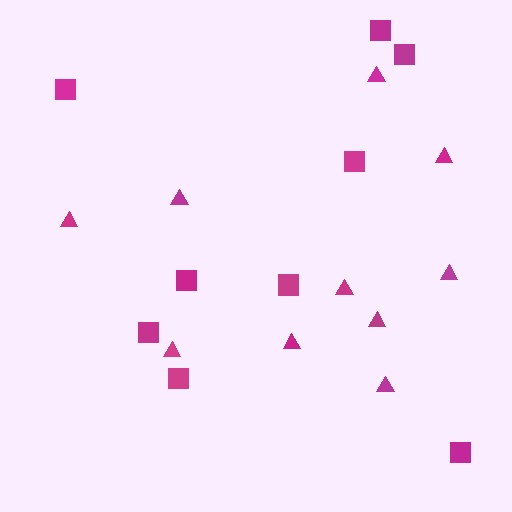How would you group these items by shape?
There are 2 groups: one group of triangles (10) and one group of squares (9).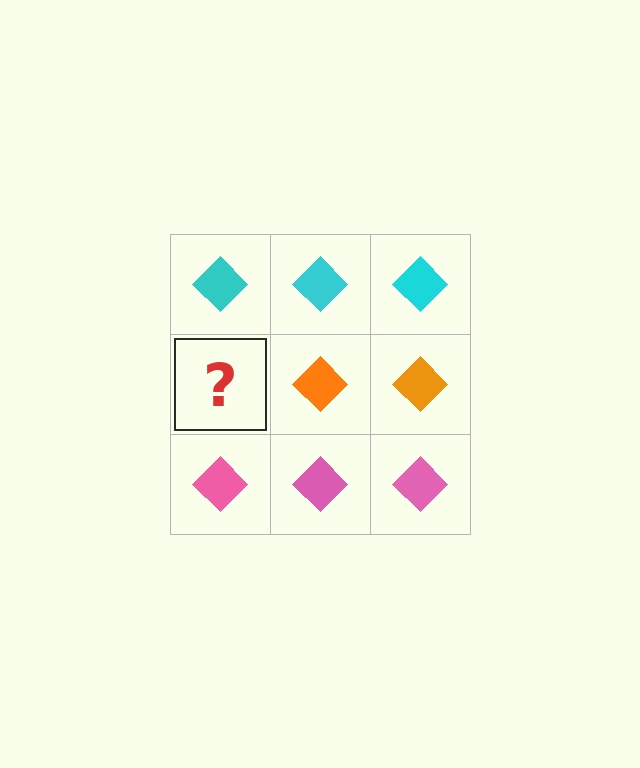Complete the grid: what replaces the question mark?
The question mark should be replaced with an orange diamond.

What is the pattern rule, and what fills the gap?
The rule is that each row has a consistent color. The gap should be filled with an orange diamond.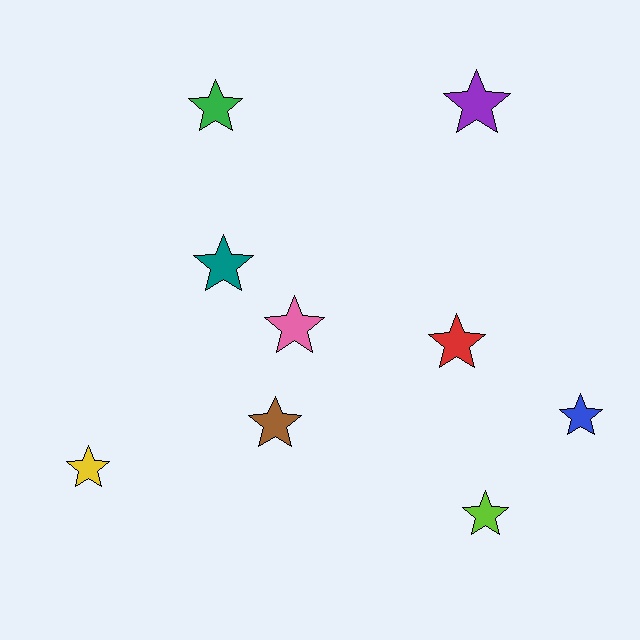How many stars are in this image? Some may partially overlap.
There are 9 stars.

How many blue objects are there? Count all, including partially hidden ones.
There is 1 blue object.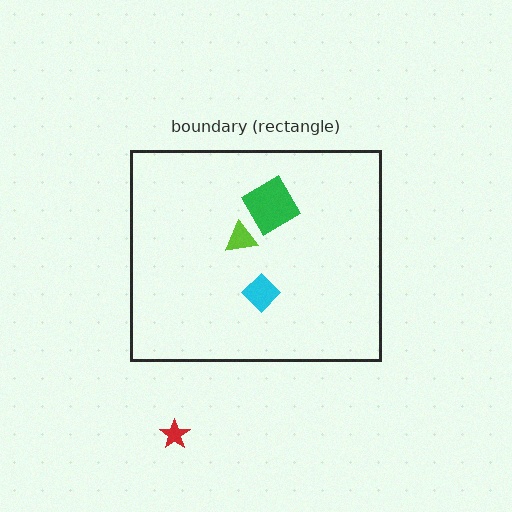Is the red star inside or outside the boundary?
Outside.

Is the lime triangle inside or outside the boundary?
Inside.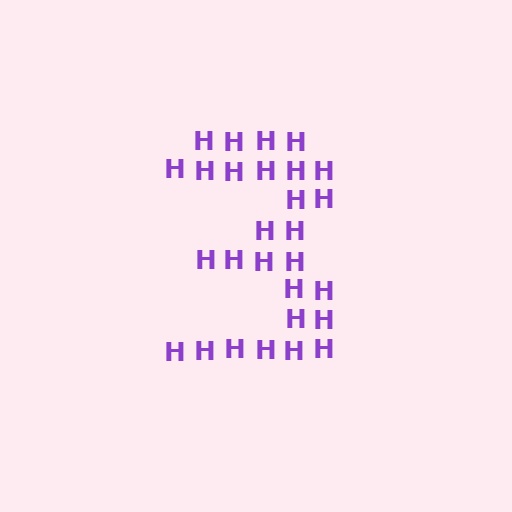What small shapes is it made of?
It is made of small letter H's.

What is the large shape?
The large shape is the digit 3.